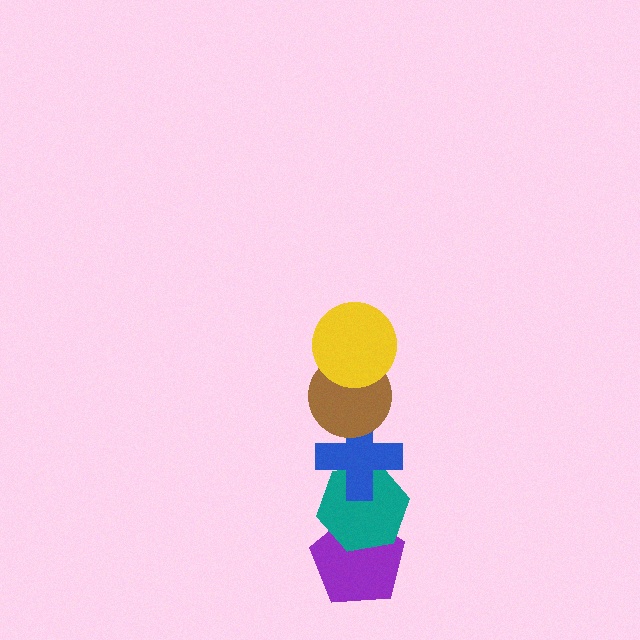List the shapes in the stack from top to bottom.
From top to bottom: the yellow circle, the brown circle, the blue cross, the teal hexagon, the purple pentagon.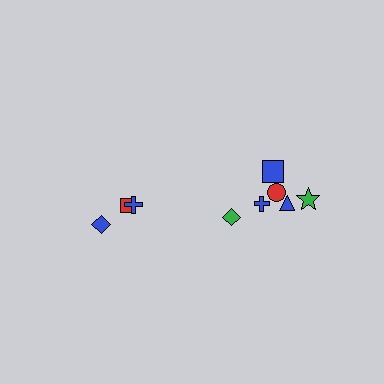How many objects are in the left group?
There are 3 objects.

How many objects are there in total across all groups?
There are 9 objects.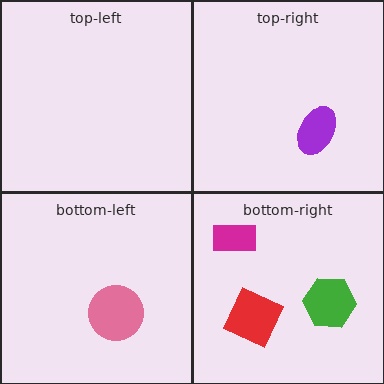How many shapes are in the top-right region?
1.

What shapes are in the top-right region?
The purple ellipse.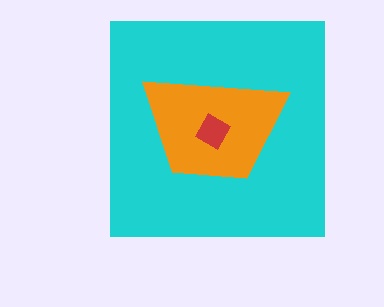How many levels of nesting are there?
3.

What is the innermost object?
The red diamond.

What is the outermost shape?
The cyan square.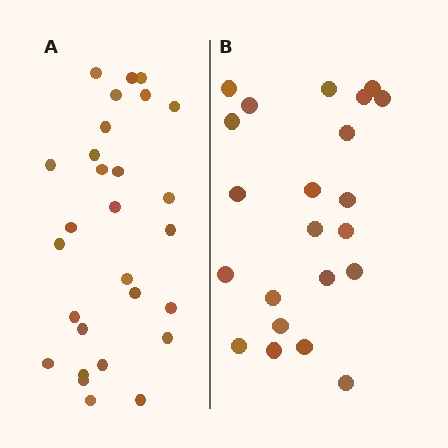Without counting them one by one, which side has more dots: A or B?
Region A (the left region) has more dots.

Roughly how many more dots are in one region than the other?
Region A has about 6 more dots than region B.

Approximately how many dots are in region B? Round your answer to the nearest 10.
About 20 dots. (The exact count is 22, which rounds to 20.)